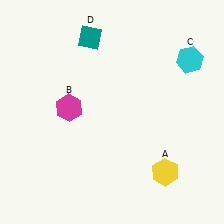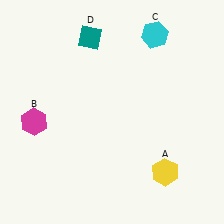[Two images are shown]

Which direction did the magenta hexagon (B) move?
The magenta hexagon (B) moved left.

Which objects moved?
The objects that moved are: the magenta hexagon (B), the cyan hexagon (C).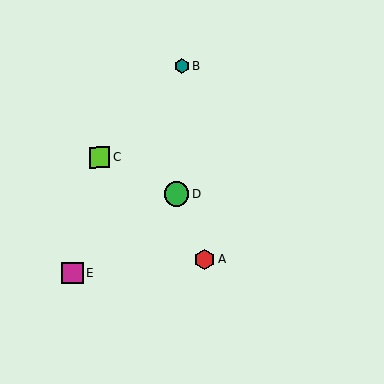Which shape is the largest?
The green circle (labeled D) is the largest.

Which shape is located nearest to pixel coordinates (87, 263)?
The magenta square (labeled E) at (73, 273) is nearest to that location.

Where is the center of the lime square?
The center of the lime square is at (99, 157).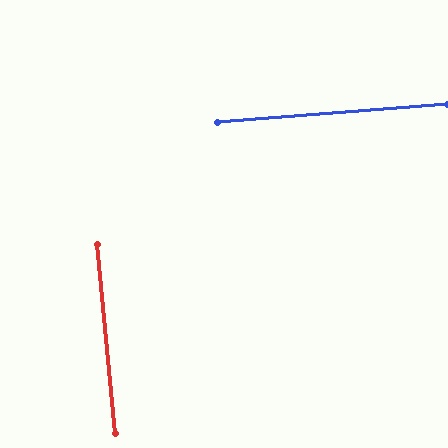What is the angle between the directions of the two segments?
Approximately 89 degrees.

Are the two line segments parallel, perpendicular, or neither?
Perpendicular — they meet at approximately 89°.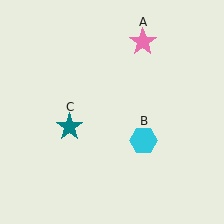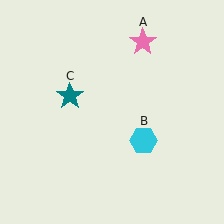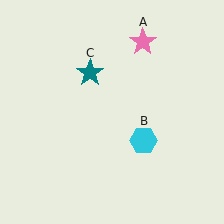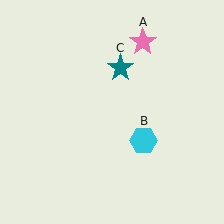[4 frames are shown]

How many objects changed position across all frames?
1 object changed position: teal star (object C).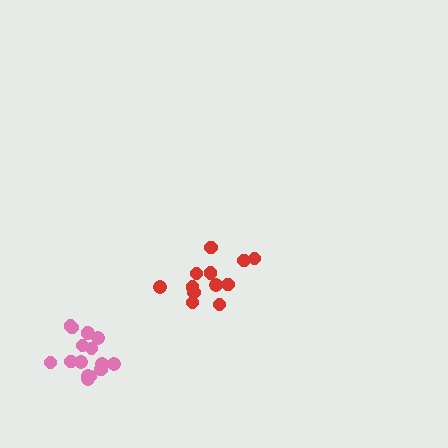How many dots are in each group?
Group 1: 12 dots, Group 2: 16 dots (28 total).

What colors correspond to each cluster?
The clusters are colored: red, pink.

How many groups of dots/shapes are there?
There are 2 groups.